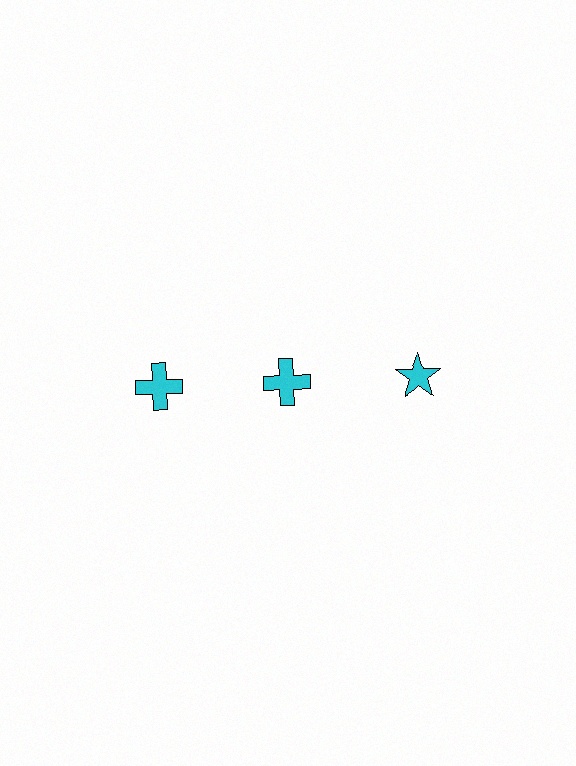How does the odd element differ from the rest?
It has a different shape: star instead of cross.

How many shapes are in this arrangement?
There are 3 shapes arranged in a grid pattern.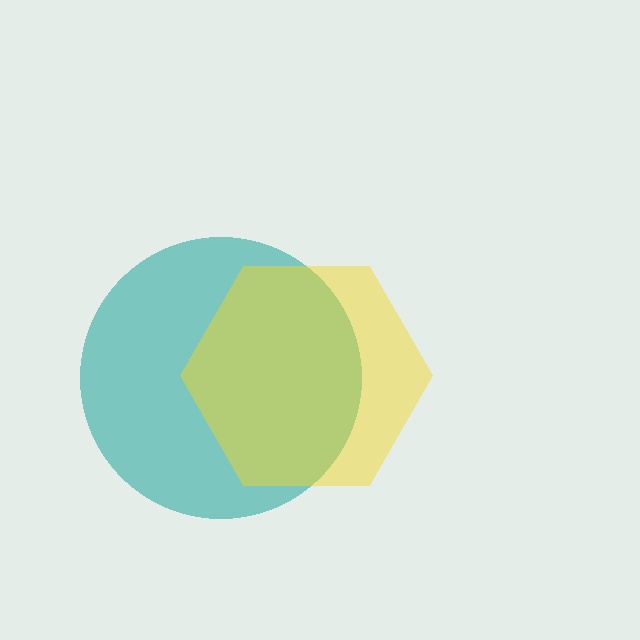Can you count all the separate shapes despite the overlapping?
Yes, there are 2 separate shapes.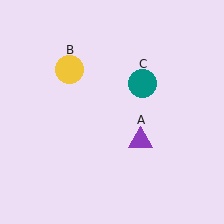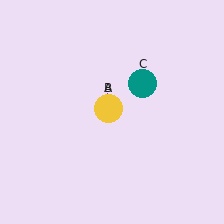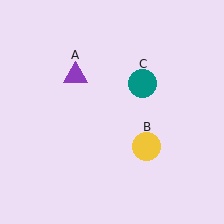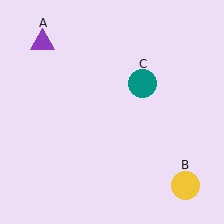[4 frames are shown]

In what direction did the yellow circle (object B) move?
The yellow circle (object B) moved down and to the right.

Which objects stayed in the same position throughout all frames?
Teal circle (object C) remained stationary.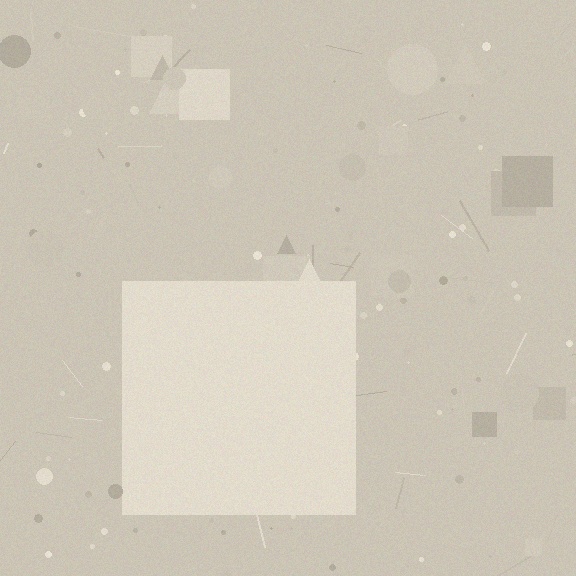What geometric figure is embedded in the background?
A square is embedded in the background.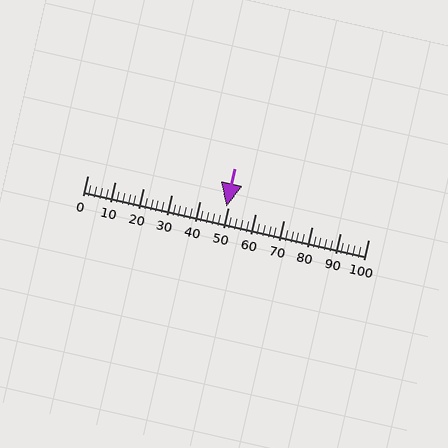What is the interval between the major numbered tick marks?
The major tick marks are spaced 10 units apart.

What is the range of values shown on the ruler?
The ruler shows values from 0 to 100.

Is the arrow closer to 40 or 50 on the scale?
The arrow is closer to 50.